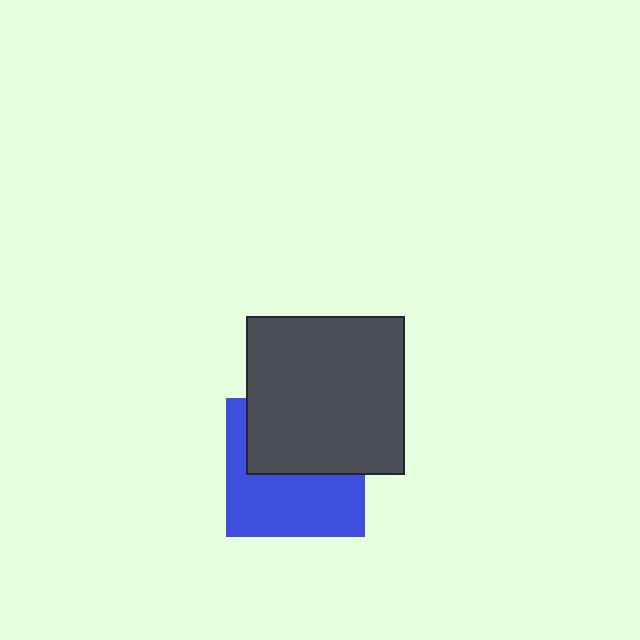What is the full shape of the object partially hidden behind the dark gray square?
The partially hidden object is a blue square.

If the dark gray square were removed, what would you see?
You would see the complete blue square.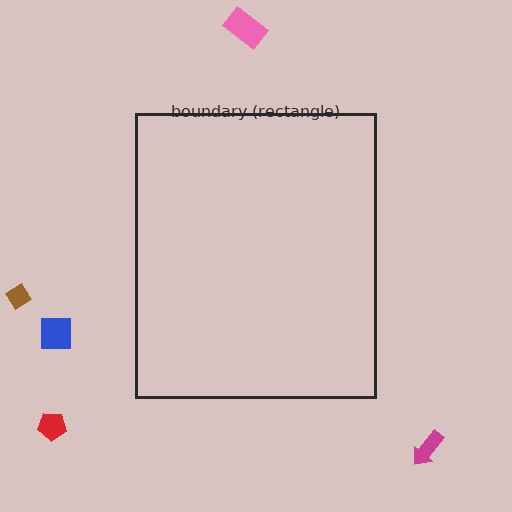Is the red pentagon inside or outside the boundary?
Outside.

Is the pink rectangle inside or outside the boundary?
Outside.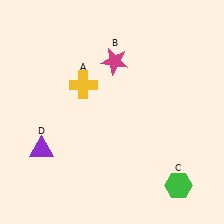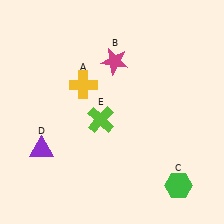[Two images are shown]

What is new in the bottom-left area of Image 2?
A lime cross (E) was added in the bottom-left area of Image 2.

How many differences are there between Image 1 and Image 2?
There is 1 difference between the two images.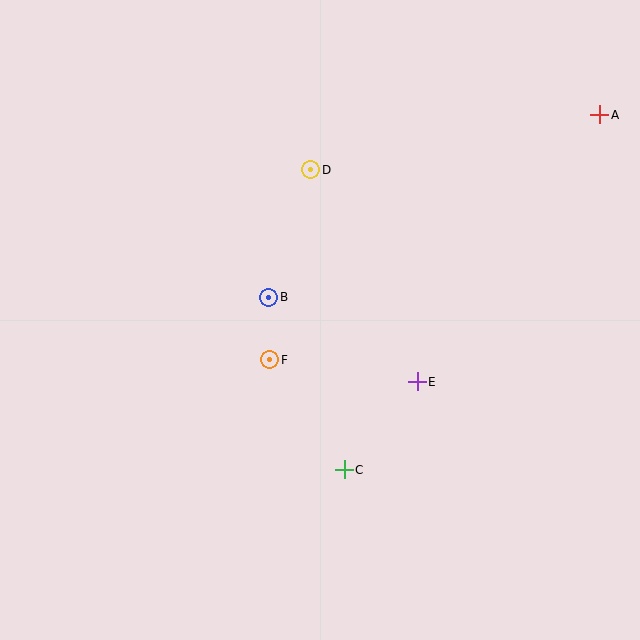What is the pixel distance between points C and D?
The distance between C and D is 301 pixels.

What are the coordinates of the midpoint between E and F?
The midpoint between E and F is at (344, 371).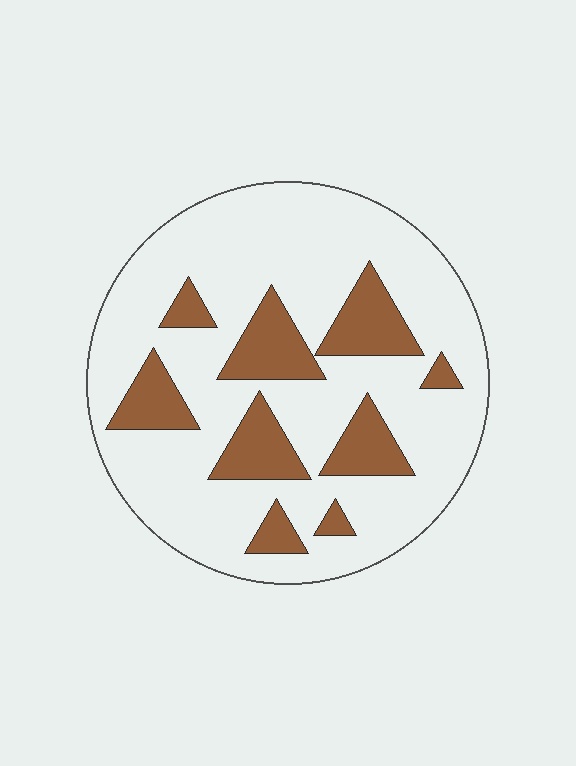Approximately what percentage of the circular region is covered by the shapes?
Approximately 25%.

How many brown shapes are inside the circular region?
9.